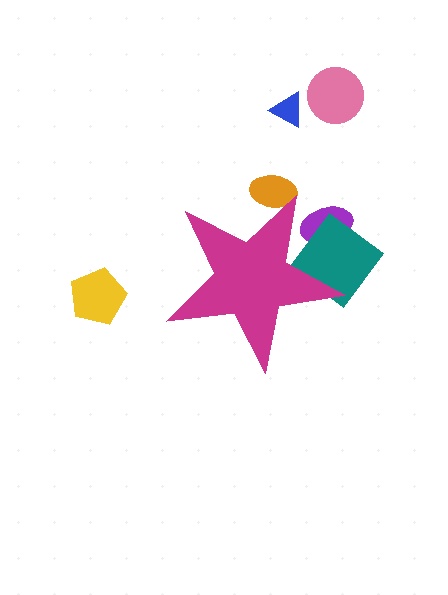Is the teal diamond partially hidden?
Yes, the teal diamond is partially hidden behind the magenta star.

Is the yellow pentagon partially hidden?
No, the yellow pentagon is fully visible.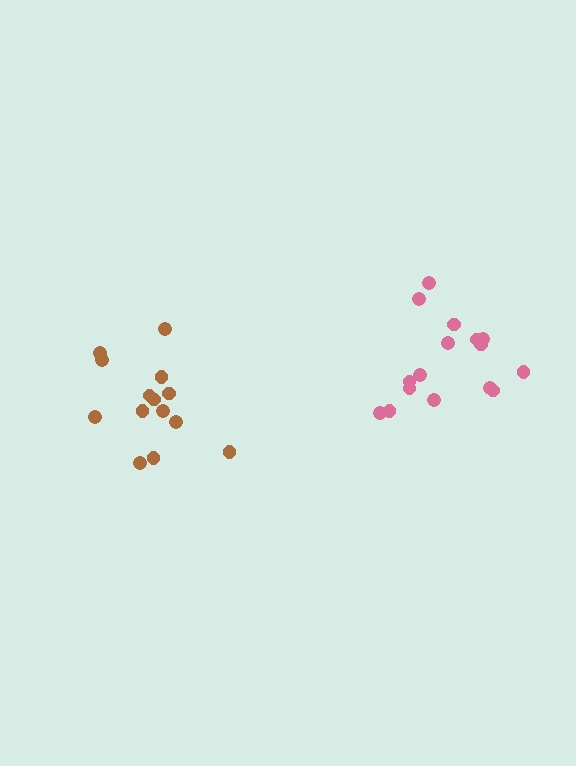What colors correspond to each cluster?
The clusters are colored: brown, pink.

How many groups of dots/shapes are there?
There are 2 groups.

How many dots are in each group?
Group 1: 14 dots, Group 2: 16 dots (30 total).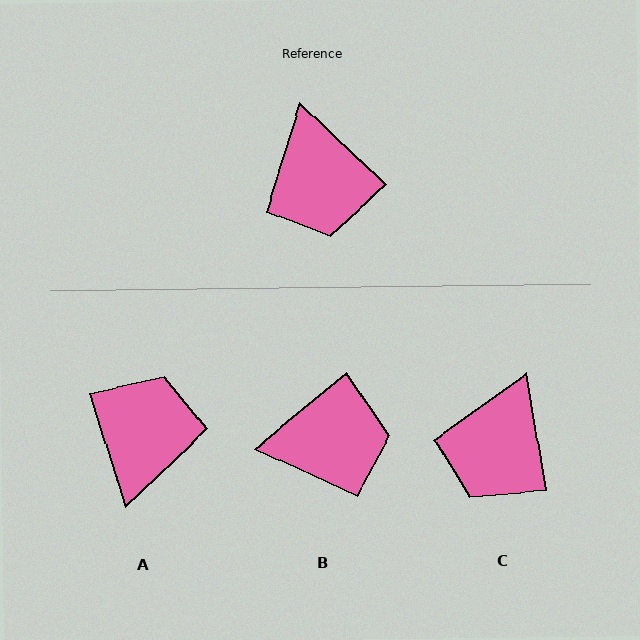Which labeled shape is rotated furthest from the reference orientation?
A, about 151 degrees away.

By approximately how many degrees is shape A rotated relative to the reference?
Approximately 151 degrees counter-clockwise.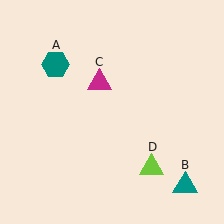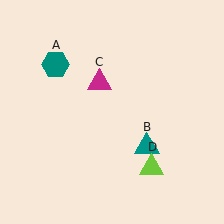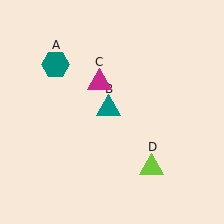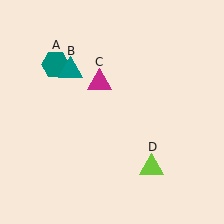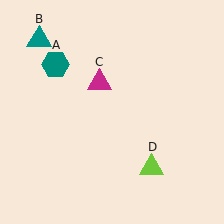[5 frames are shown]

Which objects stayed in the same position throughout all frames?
Teal hexagon (object A) and magenta triangle (object C) and lime triangle (object D) remained stationary.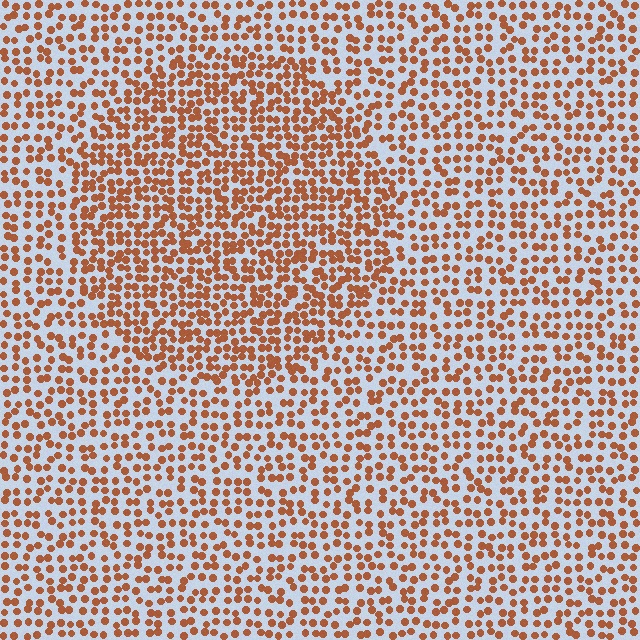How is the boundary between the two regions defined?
The boundary is defined by a change in element density (approximately 1.6x ratio). All elements are the same color, size, and shape.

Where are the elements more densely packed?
The elements are more densely packed inside the circle boundary.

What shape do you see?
I see a circle.